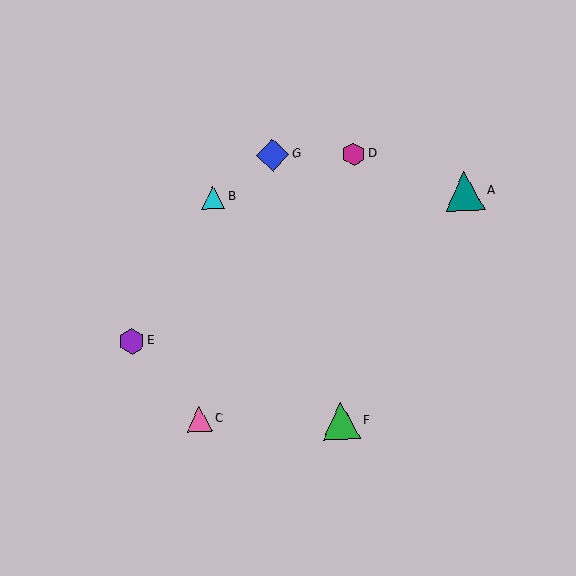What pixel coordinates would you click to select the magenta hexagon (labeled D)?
Click at (354, 154) to select the magenta hexagon D.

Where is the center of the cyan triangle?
The center of the cyan triangle is at (213, 198).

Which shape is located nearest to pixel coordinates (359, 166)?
The magenta hexagon (labeled D) at (354, 154) is nearest to that location.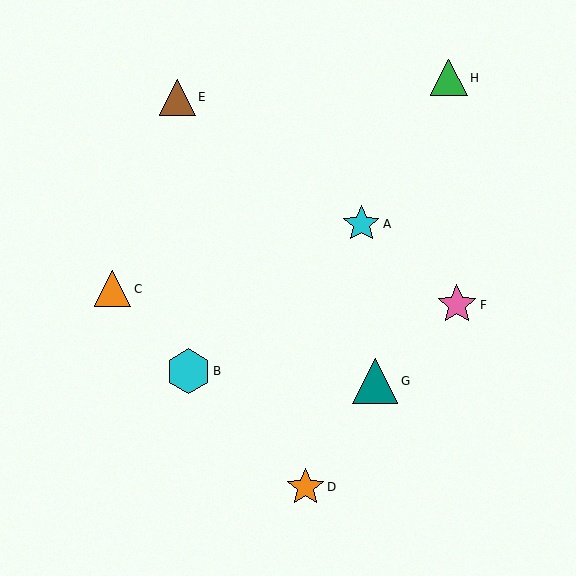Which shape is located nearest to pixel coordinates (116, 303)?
The orange triangle (labeled C) at (112, 289) is nearest to that location.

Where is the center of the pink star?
The center of the pink star is at (457, 305).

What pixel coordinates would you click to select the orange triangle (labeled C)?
Click at (112, 289) to select the orange triangle C.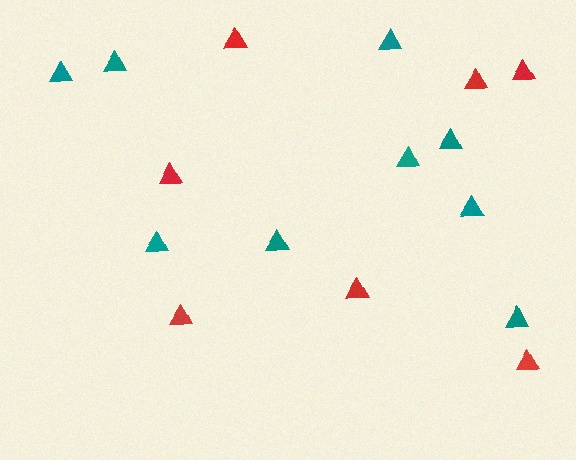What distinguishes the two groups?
There are 2 groups: one group of teal triangles (9) and one group of red triangles (7).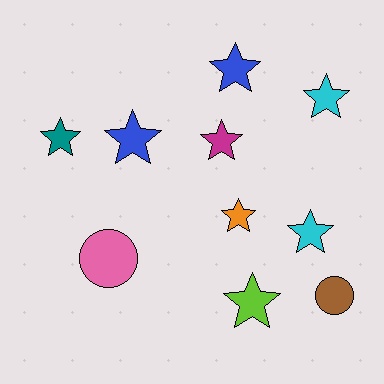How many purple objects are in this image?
There are no purple objects.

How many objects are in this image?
There are 10 objects.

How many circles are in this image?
There are 2 circles.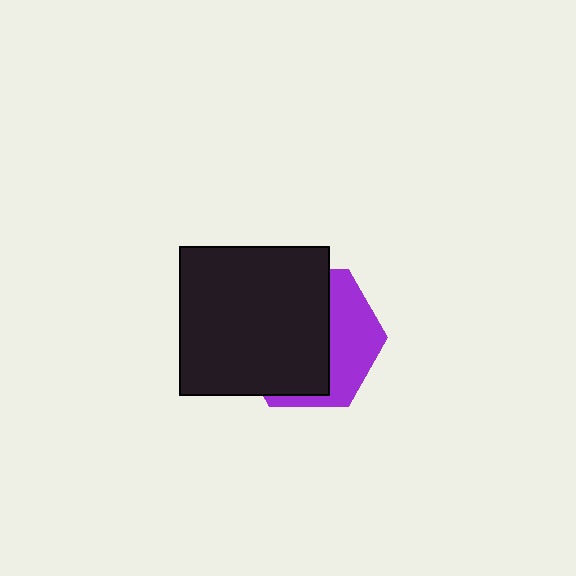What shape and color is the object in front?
The object in front is a black square.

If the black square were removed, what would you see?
You would see the complete purple hexagon.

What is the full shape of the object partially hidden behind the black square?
The partially hidden object is a purple hexagon.